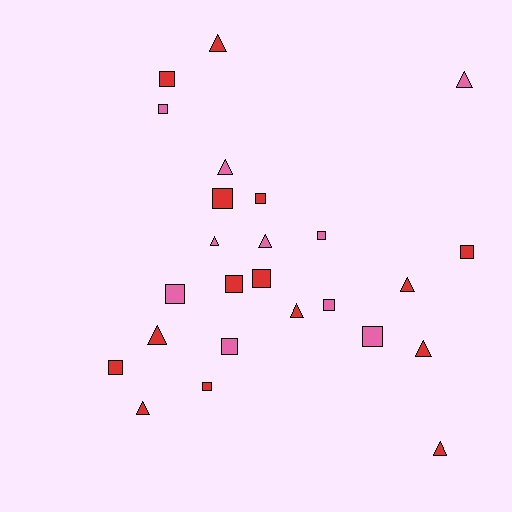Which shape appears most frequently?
Square, with 14 objects.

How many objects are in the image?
There are 25 objects.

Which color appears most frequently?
Red, with 15 objects.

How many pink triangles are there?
There are 4 pink triangles.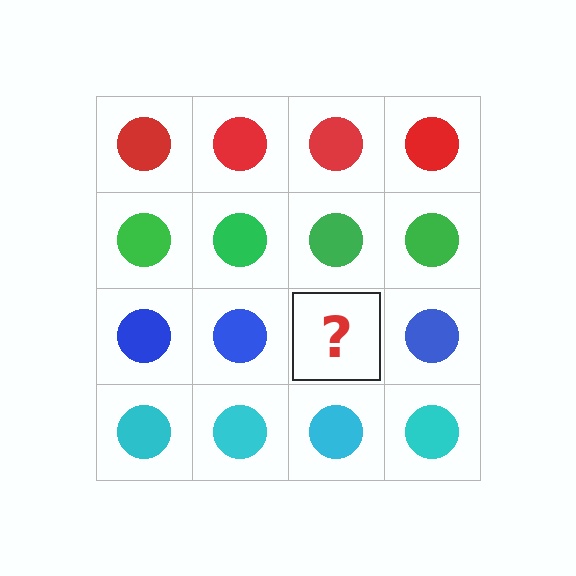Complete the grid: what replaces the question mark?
The question mark should be replaced with a blue circle.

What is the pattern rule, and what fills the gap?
The rule is that each row has a consistent color. The gap should be filled with a blue circle.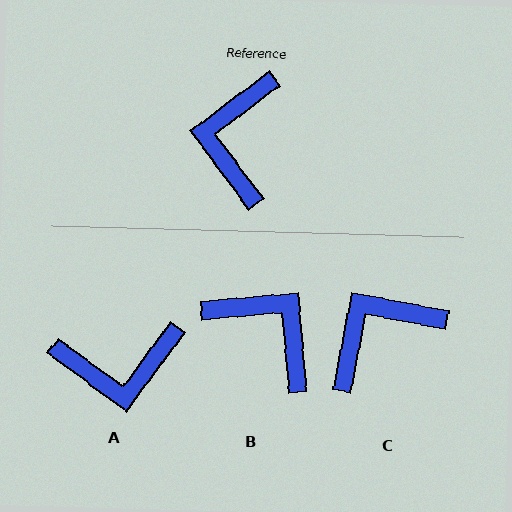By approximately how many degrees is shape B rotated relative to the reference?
Approximately 122 degrees clockwise.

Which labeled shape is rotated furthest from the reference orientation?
B, about 122 degrees away.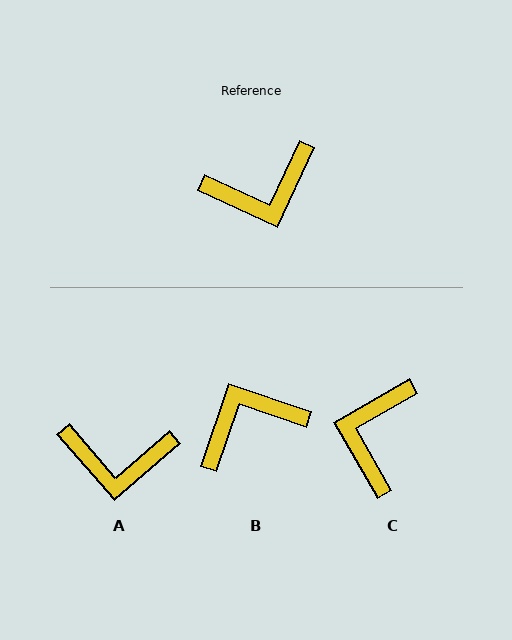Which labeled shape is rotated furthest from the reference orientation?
B, about 174 degrees away.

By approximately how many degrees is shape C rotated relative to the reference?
Approximately 125 degrees clockwise.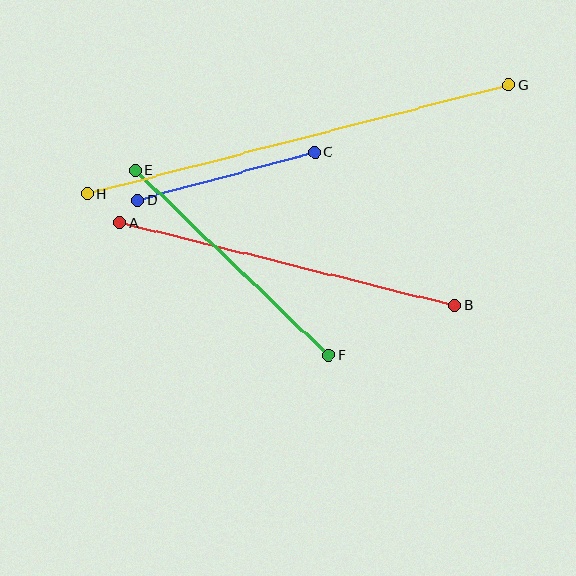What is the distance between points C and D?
The distance is approximately 183 pixels.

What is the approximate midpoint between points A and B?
The midpoint is at approximately (288, 264) pixels.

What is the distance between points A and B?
The distance is approximately 345 pixels.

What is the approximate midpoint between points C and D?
The midpoint is at approximately (226, 176) pixels.